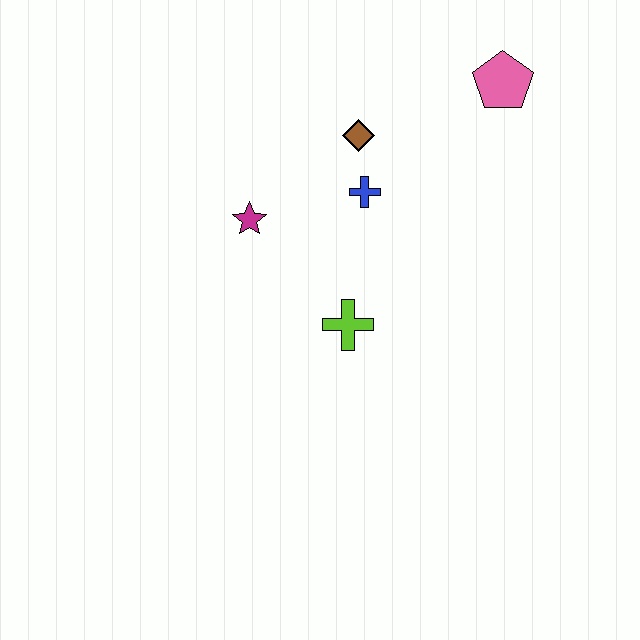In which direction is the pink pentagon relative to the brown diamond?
The pink pentagon is to the right of the brown diamond.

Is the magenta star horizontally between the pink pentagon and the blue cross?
No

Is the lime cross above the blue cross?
No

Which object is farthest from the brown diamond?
The lime cross is farthest from the brown diamond.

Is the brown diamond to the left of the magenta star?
No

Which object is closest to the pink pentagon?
The brown diamond is closest to the pink pentagon.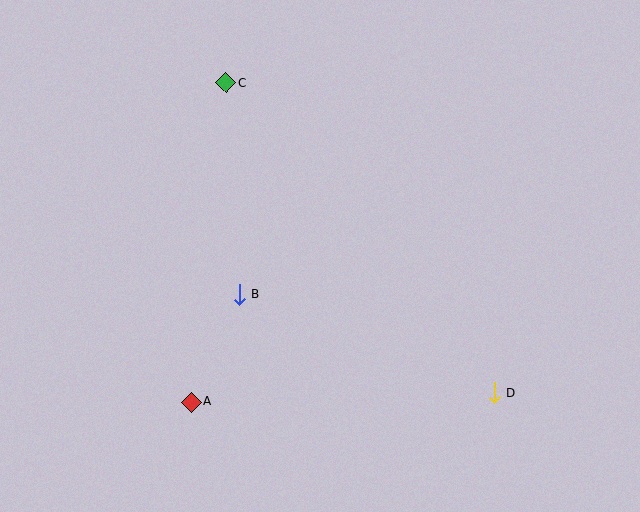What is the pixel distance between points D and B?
The distance between D and B is 273 pixels.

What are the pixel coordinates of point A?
Point A is at (191, 402).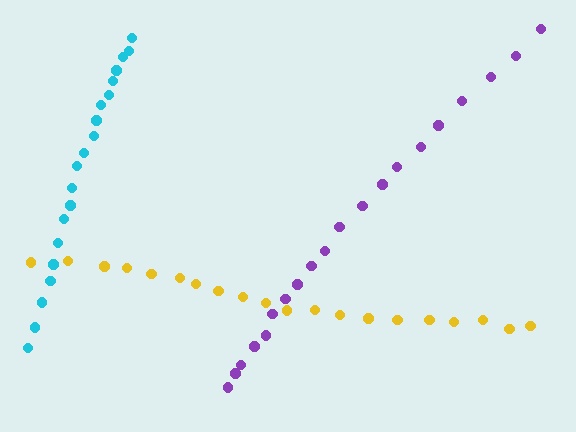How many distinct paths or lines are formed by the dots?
There are 3 distinct paths.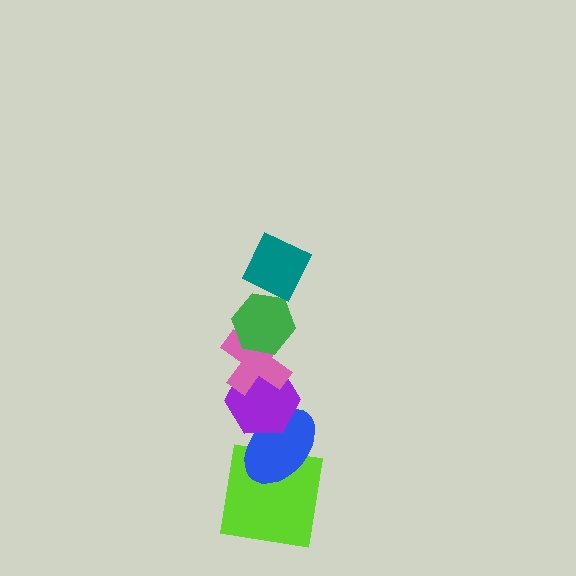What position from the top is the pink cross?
The pink cross is 3rd from the top.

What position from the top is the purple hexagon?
The purple hexagon is 4th from the top.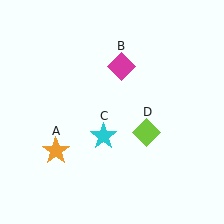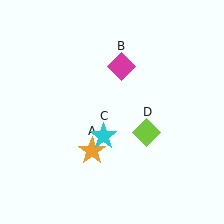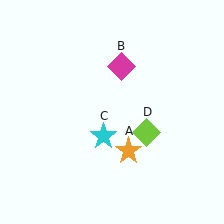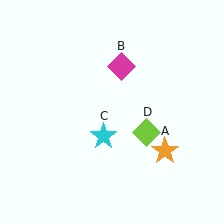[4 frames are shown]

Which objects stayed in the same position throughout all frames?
Magenta diamond (object B) and cyan star (object C) and lime diamond (object D) remained stationary.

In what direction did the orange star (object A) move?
The orange star (object A) moved right.